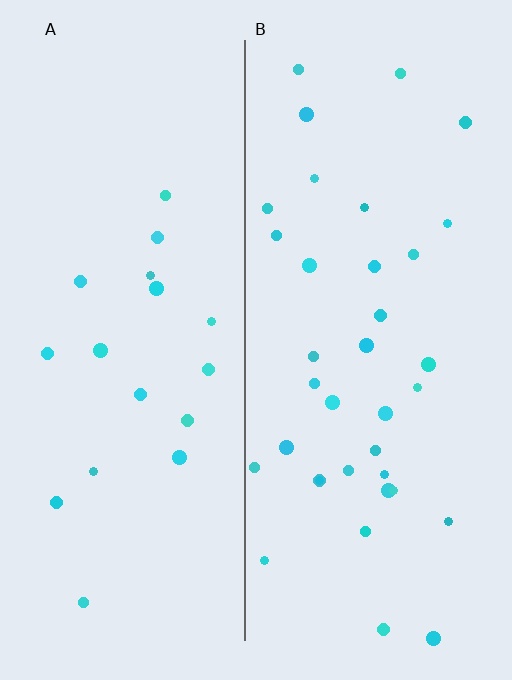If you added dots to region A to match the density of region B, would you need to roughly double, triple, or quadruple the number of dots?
Approximately double.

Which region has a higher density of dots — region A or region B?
B (the right).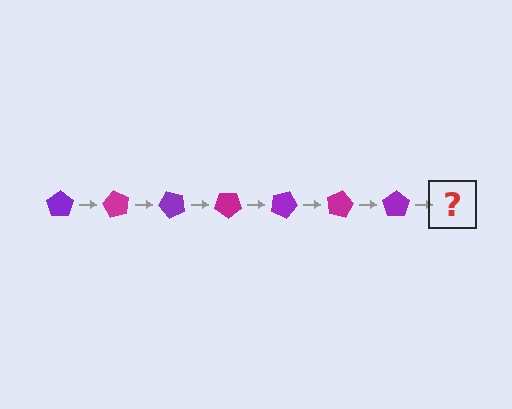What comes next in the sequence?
The next element should be a magenta pentagon, rotated 420 degrees from the start.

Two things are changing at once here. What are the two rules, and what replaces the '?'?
The two rules are that it rotates 60 degrees each step and the color cycles through purple and magenta. The '?' should be a magenta pentagon, rotated 420 degrees from the start.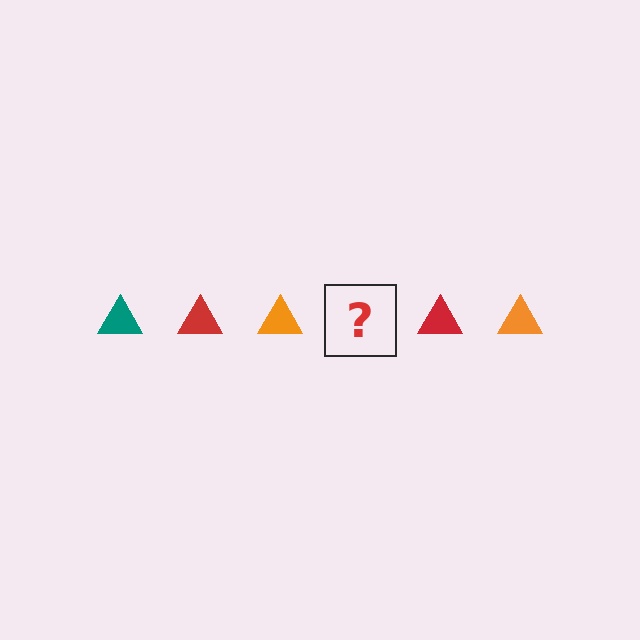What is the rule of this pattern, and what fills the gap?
The rule is that the pattern cycles through teal, red, orange triangles. The gap should be filled with a teal triangle.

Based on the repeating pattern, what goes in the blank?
The blank should be a teal triangle.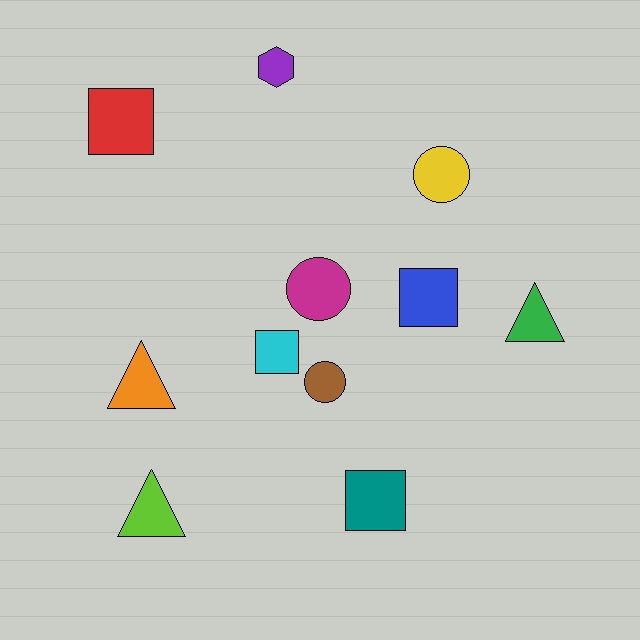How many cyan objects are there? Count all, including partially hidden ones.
There is 1 cyan object.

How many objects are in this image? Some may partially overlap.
There are 11 objects.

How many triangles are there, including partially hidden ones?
There are 3 triangles.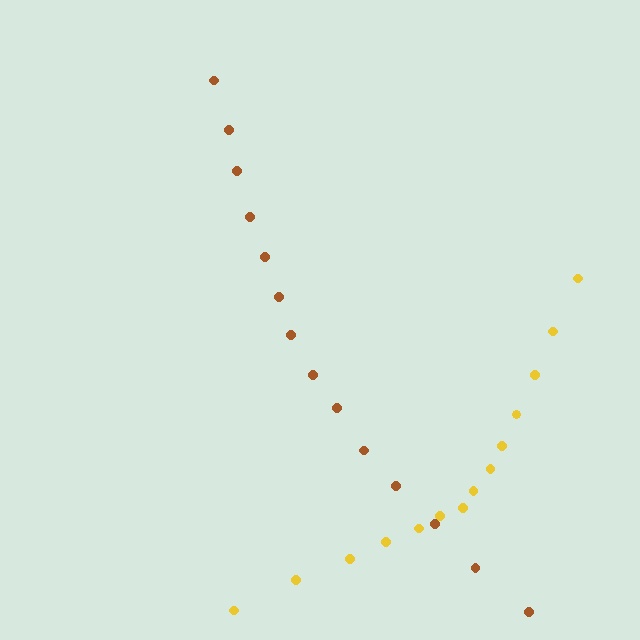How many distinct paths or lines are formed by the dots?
There are 2 distinct paths.